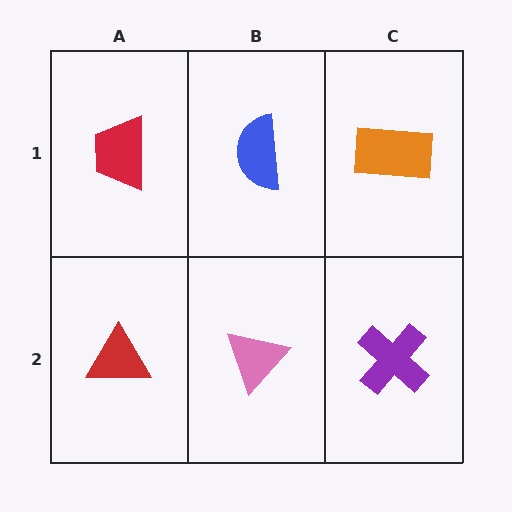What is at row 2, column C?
A purple cross.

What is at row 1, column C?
An orange rectangle.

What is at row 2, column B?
A pink triangle.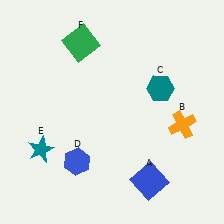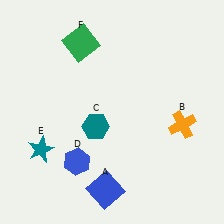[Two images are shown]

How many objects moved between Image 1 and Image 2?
2 objects moved between the two images.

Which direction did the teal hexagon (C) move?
The teal hexagon (C) moved left.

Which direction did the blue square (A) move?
The blue square (A) moved left.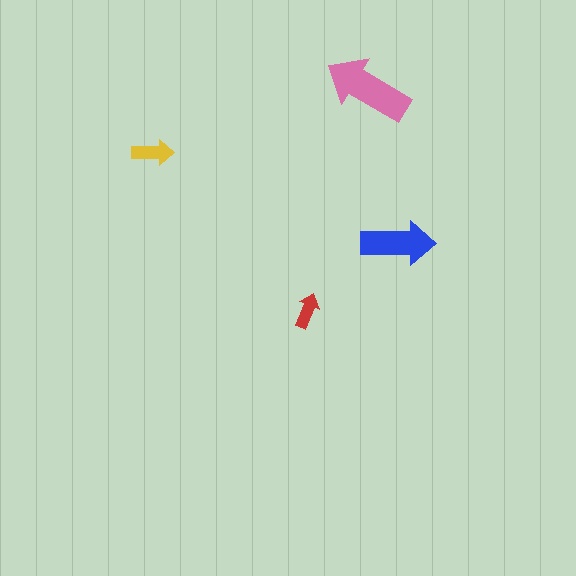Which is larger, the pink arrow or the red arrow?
The pink one.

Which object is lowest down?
The red arrow is bottommost.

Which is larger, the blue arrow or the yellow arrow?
The blue one.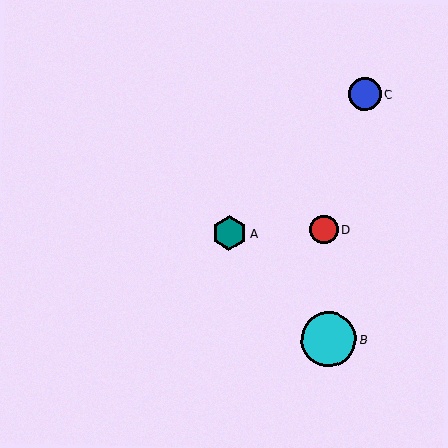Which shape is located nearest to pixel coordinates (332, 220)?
The red circle (labeled D) at (324, 230) is nearest to that location.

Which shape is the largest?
The cyan circle (labeled B) is the largest.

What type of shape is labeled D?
Shape D is a red circle.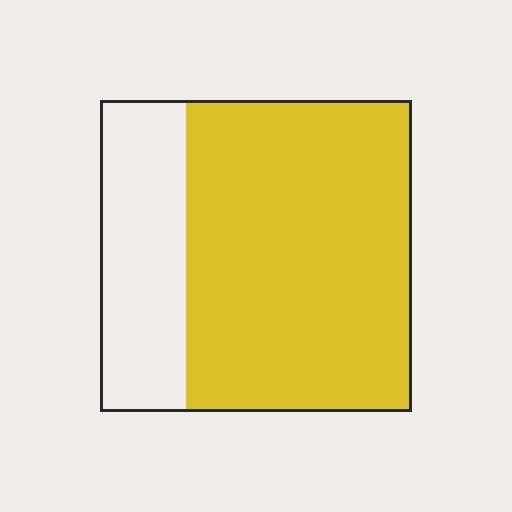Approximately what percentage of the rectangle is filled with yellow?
Approximately 70%.